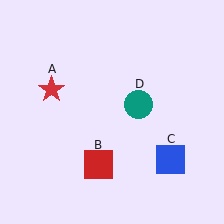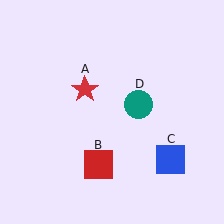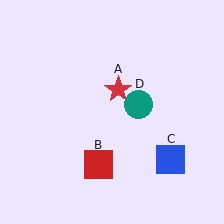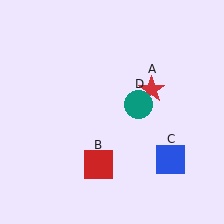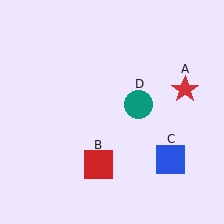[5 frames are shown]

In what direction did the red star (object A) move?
The red star (object A) moved right.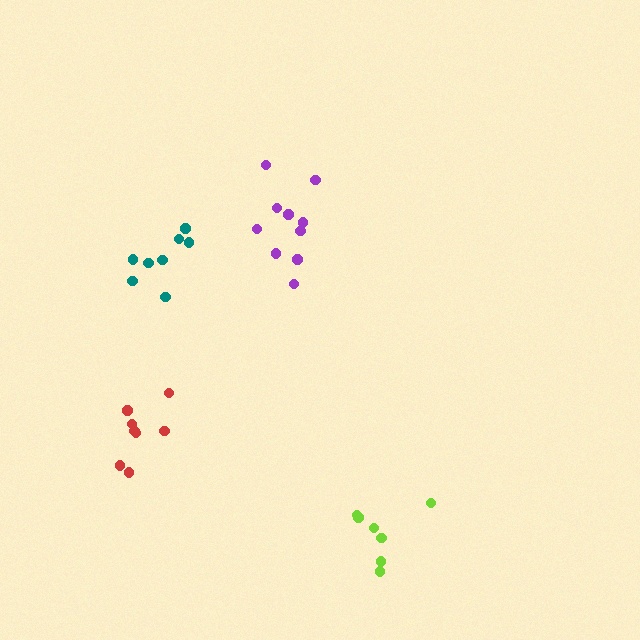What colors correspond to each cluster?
The clusters are colored: red, purple, teal, lime.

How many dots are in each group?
Group 1: 8 dots, Group 2: 10 dots, Group 3: 8 dots, Group 4: 7 dots (33 total).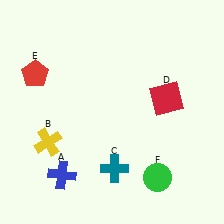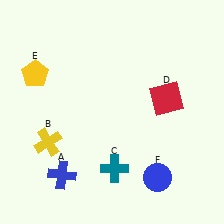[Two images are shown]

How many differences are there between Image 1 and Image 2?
There are 2 differences between the two images.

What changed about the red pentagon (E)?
In Image 1, E is red. In Image 2, it changed to yellow.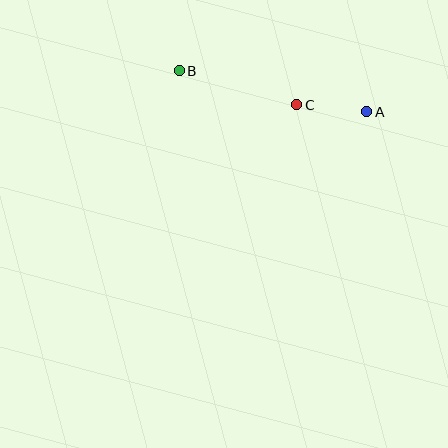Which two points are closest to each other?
Points A and C are closest to each other.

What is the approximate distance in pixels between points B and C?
The distance between B and C is approximately 122 pixels.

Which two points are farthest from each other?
Points A and B are farthest from each other.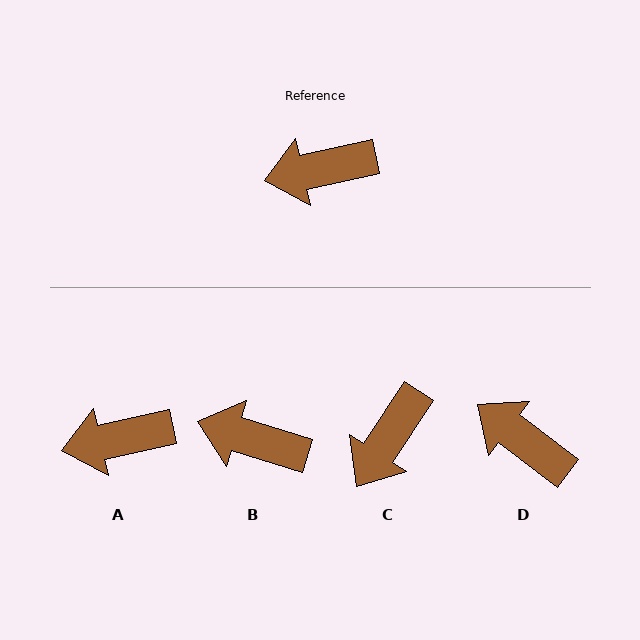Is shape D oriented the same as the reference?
No, it is off by about 50 degrees.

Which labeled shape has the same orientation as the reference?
A.